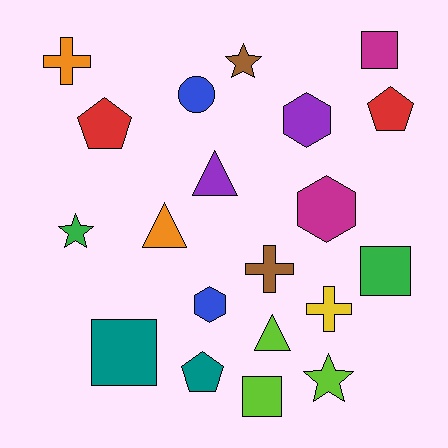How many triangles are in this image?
There are 3 triangles.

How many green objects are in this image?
There are 2 green objects.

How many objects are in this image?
There are 20 objects.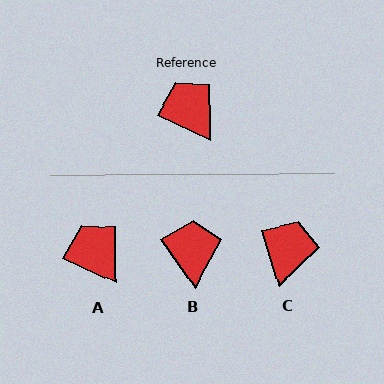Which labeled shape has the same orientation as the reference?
A.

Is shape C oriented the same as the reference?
No, it is off by about 47 degrees.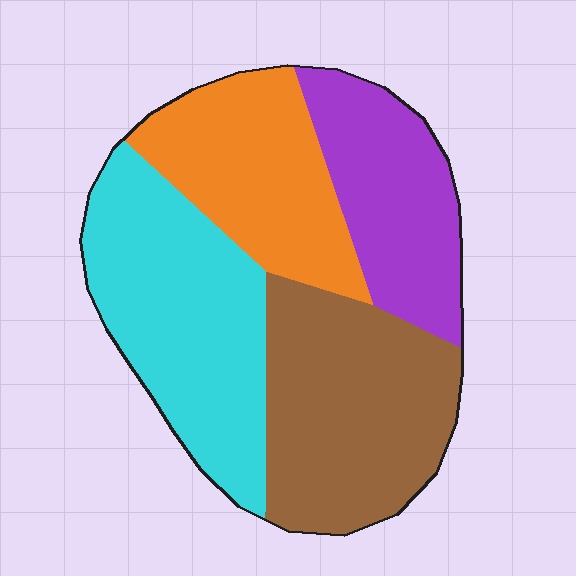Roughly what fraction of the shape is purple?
Purple covers 20% of the shape.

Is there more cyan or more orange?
Cyan.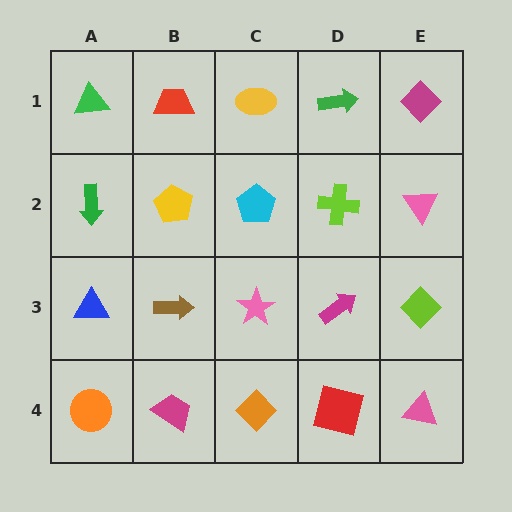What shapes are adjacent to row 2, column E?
A magenta diamond (row 1, column E), a lime diamond (row 3, column E), a lime cross (row 2, column D).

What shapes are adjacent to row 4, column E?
A lime diamond (row 3, column E), a red square (row 4, column D).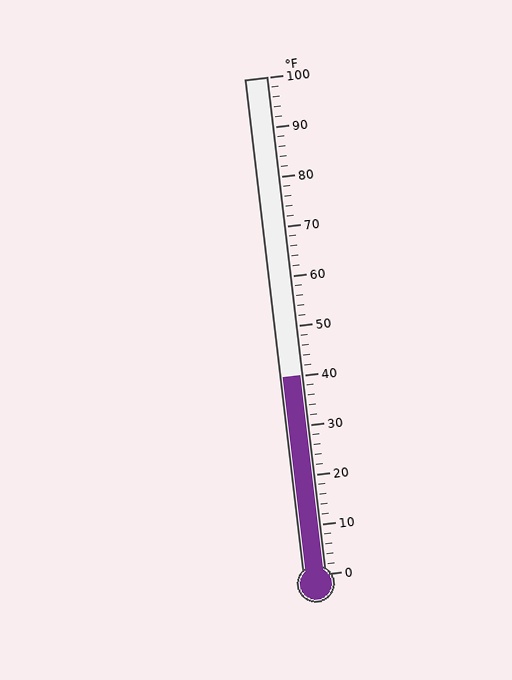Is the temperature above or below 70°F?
The temperature is below 70°F.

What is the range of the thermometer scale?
The thermometer scale ranges from 0°F to 100°F.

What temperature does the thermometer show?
The thermometer shows approximately 40°F.